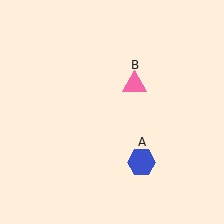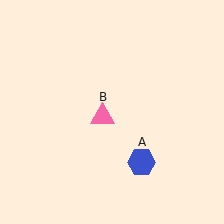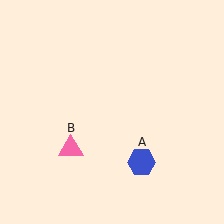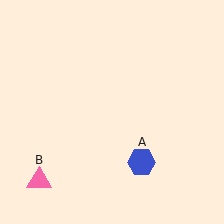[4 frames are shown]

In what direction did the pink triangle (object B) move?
The pink triangle (object B) moved down and to the left.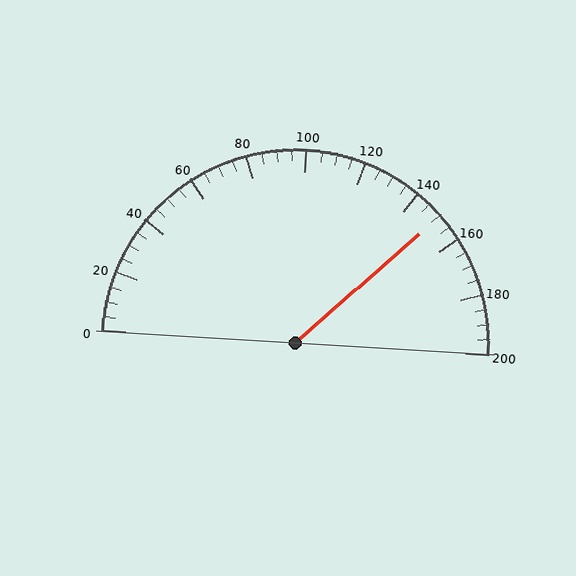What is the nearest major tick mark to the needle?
The nearest major tick mark is 160.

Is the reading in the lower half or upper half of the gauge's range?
The reading is in the upper half of the range (0 to 200).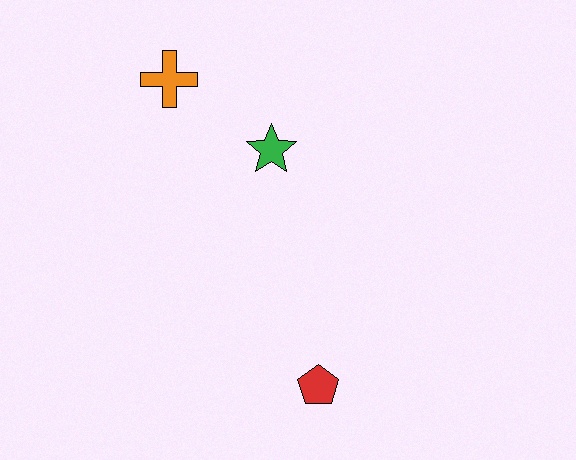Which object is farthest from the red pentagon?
The orange cross is farthest from the red pentagon.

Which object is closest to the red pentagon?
The green star is closest to the red pentagon.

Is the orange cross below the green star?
No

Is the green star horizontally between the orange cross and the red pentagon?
Yes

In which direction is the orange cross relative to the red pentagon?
The orange cross is above the red pentagon.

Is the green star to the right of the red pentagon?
No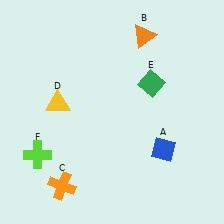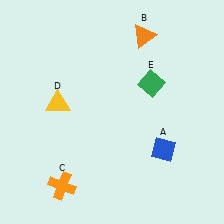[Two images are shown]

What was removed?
The lime cross (F) was removed in Image 2.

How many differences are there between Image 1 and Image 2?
There is 1 difference between the two images.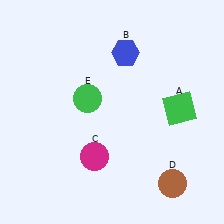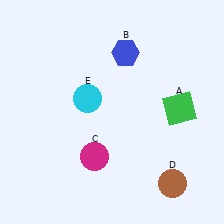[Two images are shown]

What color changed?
The circle (E) changed from green in Image 1 to cyan in Image 2.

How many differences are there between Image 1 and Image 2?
There is 1 difference between the two images.